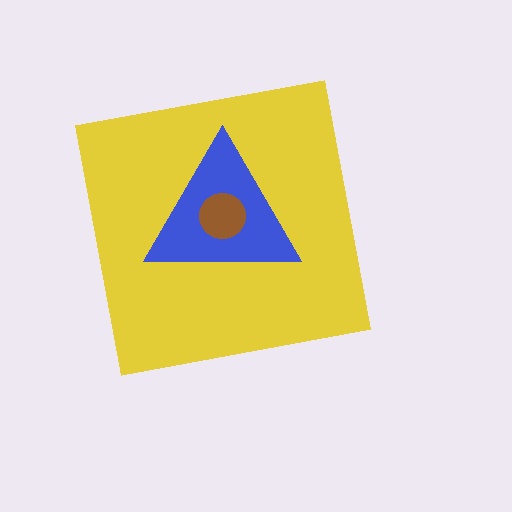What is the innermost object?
The brown circle.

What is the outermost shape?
The yellow square.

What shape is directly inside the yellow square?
The blue triangle.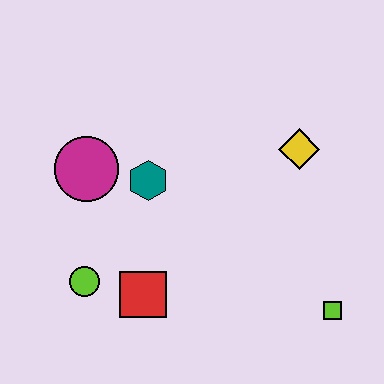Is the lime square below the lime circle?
Yes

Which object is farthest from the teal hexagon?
The lime square is farthest from the teal hexagon.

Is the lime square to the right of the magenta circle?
Yes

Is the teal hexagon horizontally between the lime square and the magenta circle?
Yes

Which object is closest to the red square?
The lime circle is closest to the red square.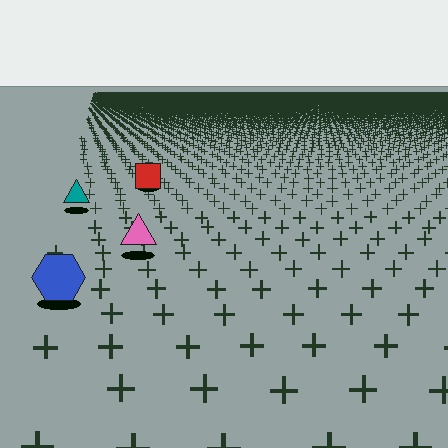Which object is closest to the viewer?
The blue hexagon is closest. The texture marks near it are larger and more spread out.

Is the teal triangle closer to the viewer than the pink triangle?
No. The pink triangle is closer — you can tell from the texture gradient: the ground texture is coarser near it.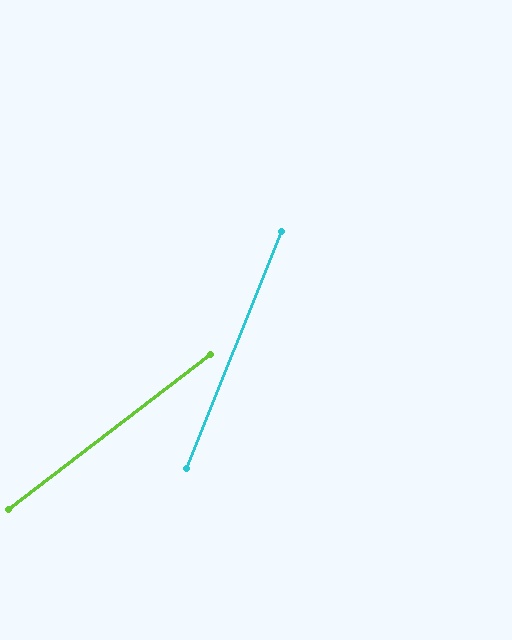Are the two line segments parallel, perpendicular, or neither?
Neither parallel nor perpendicular — they differ by about 31°.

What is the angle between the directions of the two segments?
Approximately 31 degrees.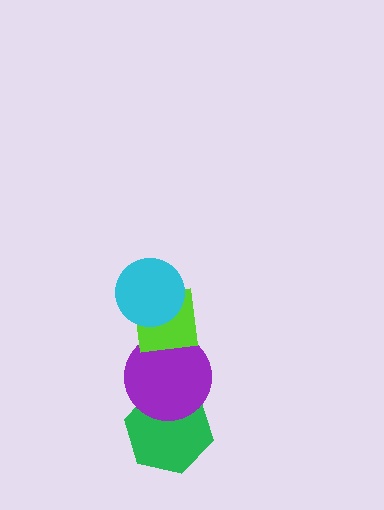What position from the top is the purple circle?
The purple circle is 3rd from the top.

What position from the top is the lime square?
The lime square is 2nd from the top.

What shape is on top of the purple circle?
The lime square is on top of the purple circle.